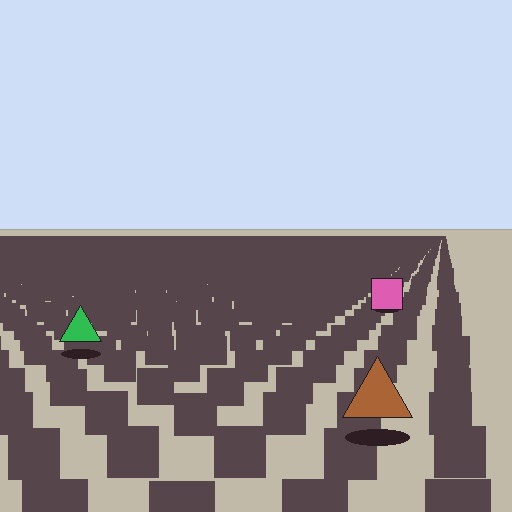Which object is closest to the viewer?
The brown triangle is closest. The texture marks near it are larger and more spread out.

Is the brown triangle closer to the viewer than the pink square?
Yes. The brown triangle is closer — you can tell from the texture gradient: the ground texture is coarser near it.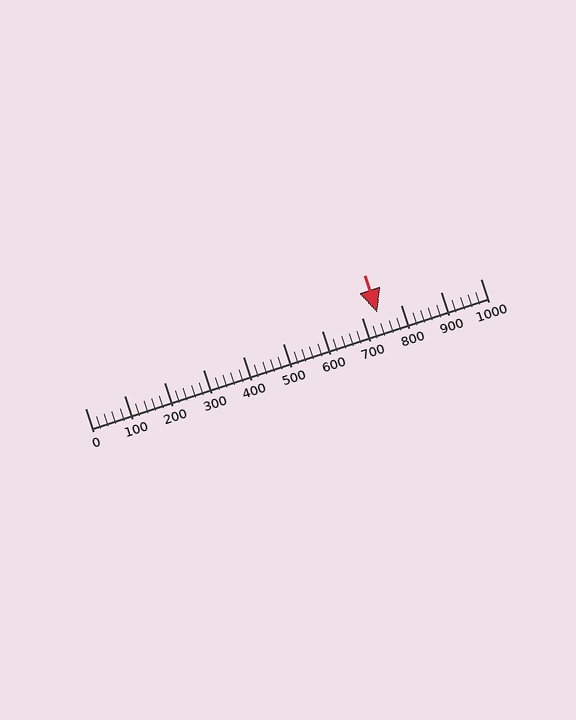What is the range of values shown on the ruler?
The ruler shows values from 0 to 1000.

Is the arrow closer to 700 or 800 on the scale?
The arrow is closer to 700.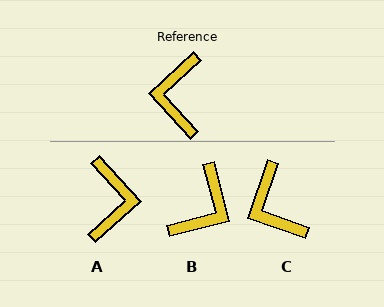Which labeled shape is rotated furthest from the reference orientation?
A, about 179 degrees away.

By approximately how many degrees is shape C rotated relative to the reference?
Approximately 28 degrees counter-clockwise.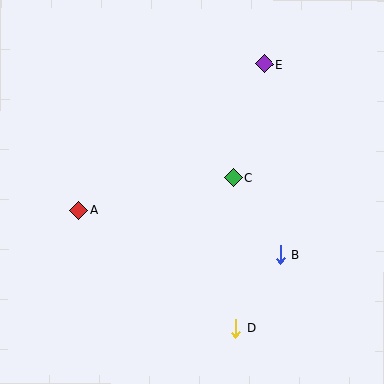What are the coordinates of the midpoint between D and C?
The midpoint between D and C is at (235, 253).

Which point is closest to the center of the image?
Point C at (233, 178) is closest to the center.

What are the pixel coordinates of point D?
Point D is at (236, 329).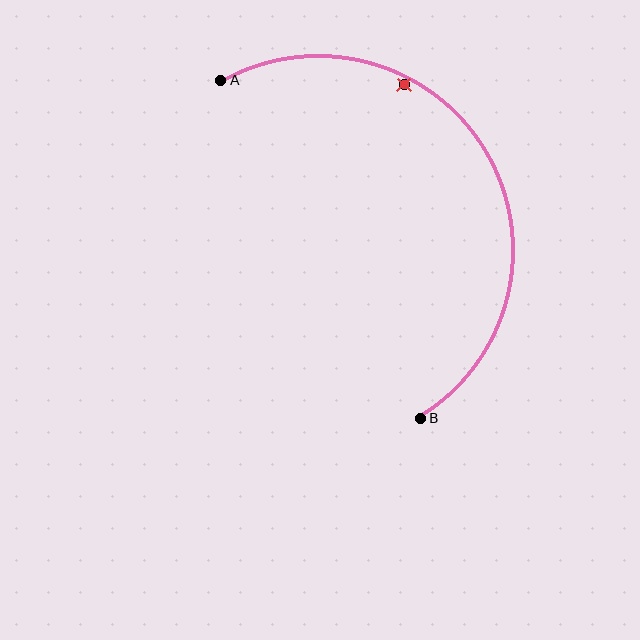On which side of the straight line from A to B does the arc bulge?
The arc bulges to the right of the straight line connecting A and B.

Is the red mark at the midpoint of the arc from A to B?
No — the red mark does not lie on the arc at all. It sits slightly inside the curve.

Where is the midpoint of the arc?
The arc midpoint is the point on the curve farthest from the straight line joining A and B. It sits to the right of that line.